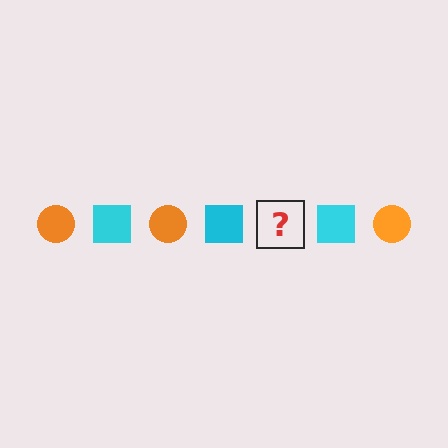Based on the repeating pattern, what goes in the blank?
The blank should be an orange circle.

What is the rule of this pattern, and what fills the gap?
The rule is that the pattern alternates between orange circle and cyan square. The gap should be filled with an orange circle.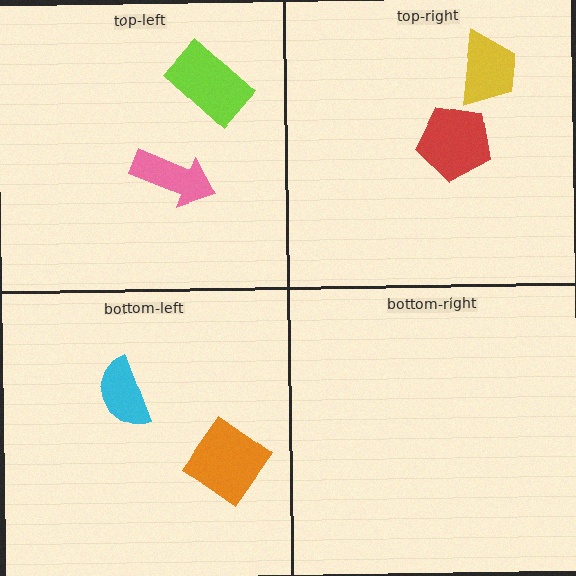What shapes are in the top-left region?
The pink arrow, the lime rectangle.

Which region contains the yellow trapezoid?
The top-right region.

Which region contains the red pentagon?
The top-right region.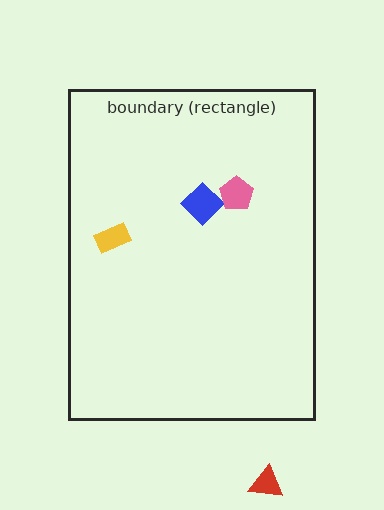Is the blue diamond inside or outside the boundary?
Inside.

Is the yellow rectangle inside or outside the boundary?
Inside.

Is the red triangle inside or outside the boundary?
Outside.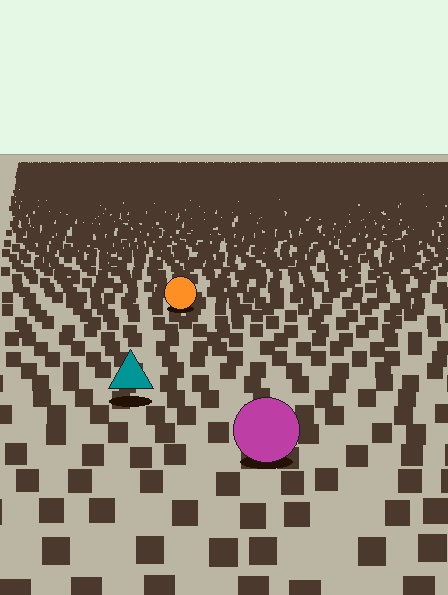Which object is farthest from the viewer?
The orange circle is farthest from the viewer. It appears smaller and the ground texture around it is denser.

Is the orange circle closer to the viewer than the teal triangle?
No. The teal triangle is closer — you can tell from the texture gradient: the ground texture is coarser near it.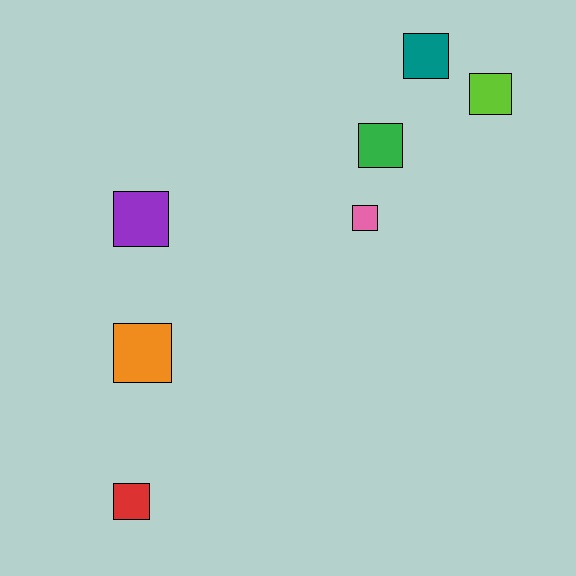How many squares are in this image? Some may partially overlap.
There are 7 squares.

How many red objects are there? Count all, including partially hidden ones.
There is 1 red object.